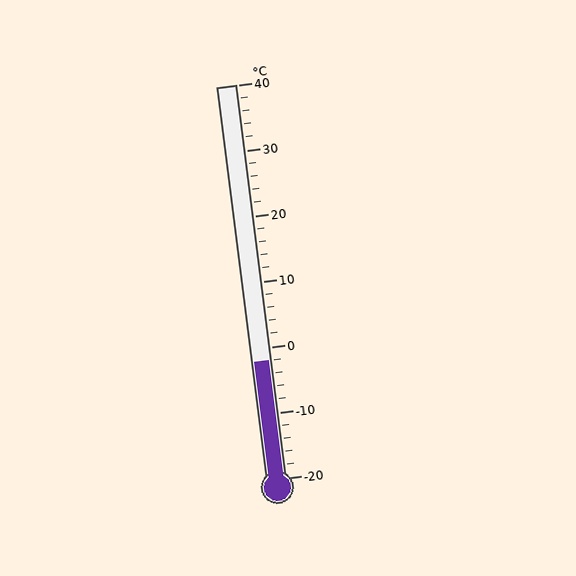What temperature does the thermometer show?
The thermometer shows approximately -2°C.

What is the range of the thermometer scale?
The thermometer scale ranges from -20°C to 40°C.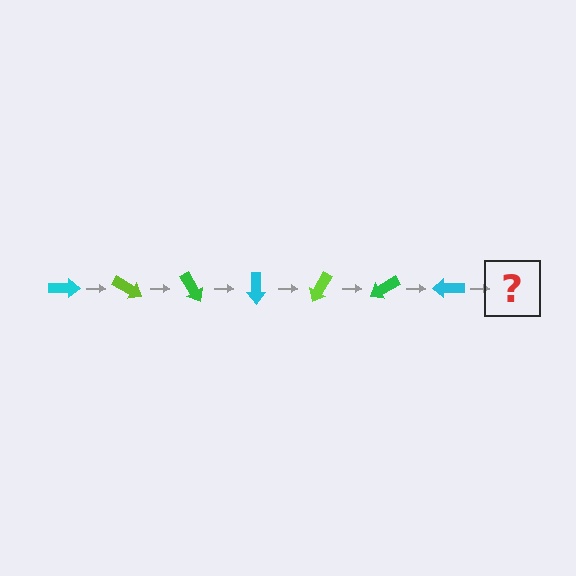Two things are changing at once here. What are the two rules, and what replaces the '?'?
The two rules are that it rotates 30 degrees each step and the color cycles through cyan, lime, and green. The '?' should be a lime arrow, rotated 210 degrees from the start.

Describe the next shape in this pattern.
It should be a lime arrow, rotated 210 degrees from the start.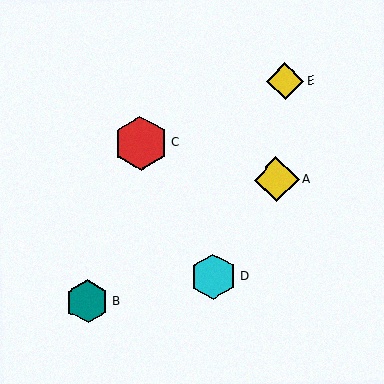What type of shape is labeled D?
Shape D is a cyan hexagon.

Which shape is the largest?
The red hexagon (labeled C) is the largest.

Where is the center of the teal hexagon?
The center of the teal hexagon is at (88, 302).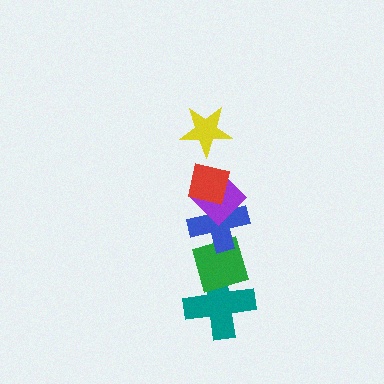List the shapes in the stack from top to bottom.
From top to bottom: the yellow star, the red square, the purple diamond, the blue cross, the green diamond, the teal cross.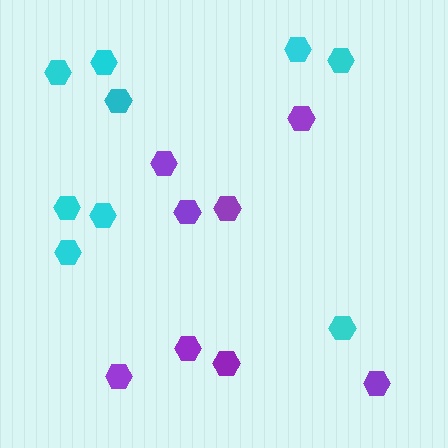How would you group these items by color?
There are 2 groups: one group of cyan hexagons (9) and one group of purple hexagons (8).